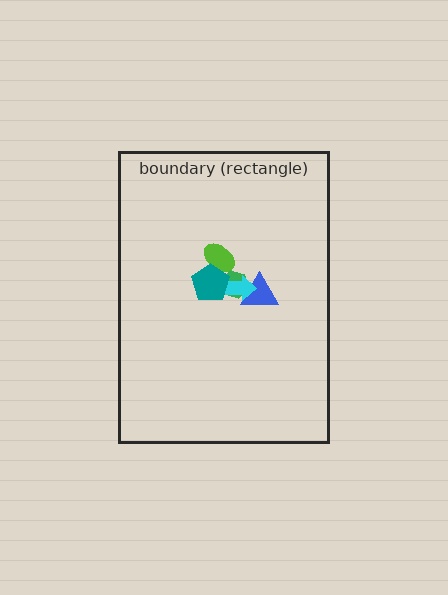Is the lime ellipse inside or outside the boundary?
Inside.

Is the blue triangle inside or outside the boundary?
Inside.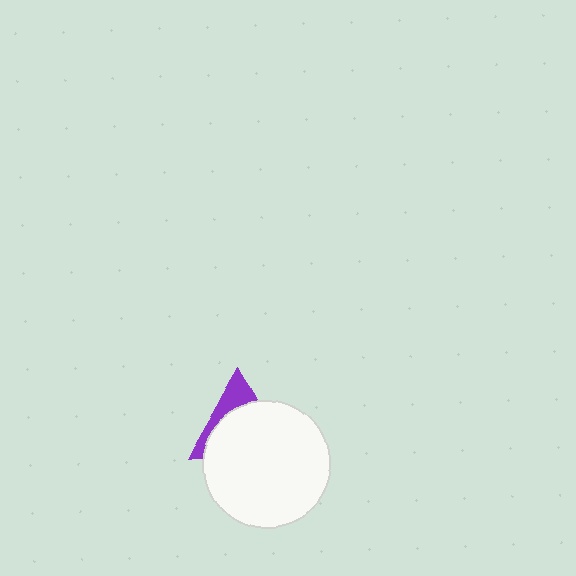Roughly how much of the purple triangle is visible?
A small part of it is visible (roughly 31%).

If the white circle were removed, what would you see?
You would see the complete purple triangle.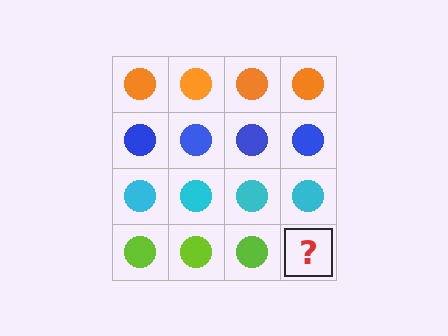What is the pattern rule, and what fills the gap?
The rule is that each row has a consistent color. The gap should be filled with a lime circle.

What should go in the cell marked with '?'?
The missing cell should contain a lime circle.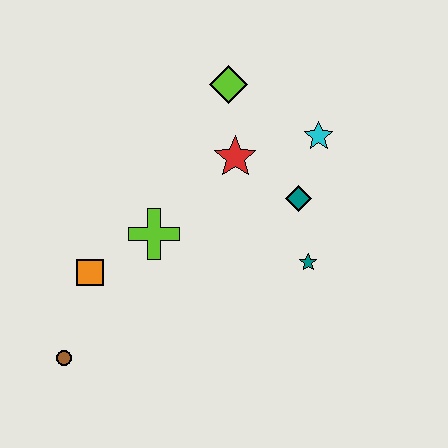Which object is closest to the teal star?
The teal diamond is closest to the teal star.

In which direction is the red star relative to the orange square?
The red star is to the right of the orange square.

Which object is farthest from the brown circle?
The cyan star is farthest from the brown circle.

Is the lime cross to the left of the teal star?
Yes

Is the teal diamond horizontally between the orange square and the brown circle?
No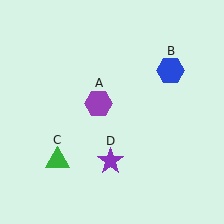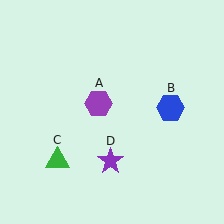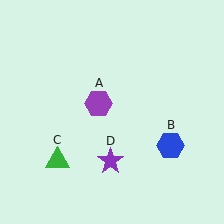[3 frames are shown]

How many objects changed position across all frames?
1 object changed position: blue hexagon (object B).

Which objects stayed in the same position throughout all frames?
Purple hexagon (object A) and green triangle (object C) and purple star (object D) remained stationary.